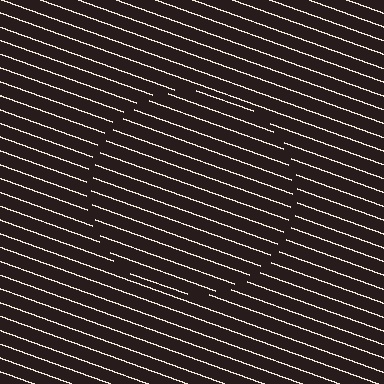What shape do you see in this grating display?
An illusory circle. The interior of the shape contains the same grating, shifted by half a period — the contour is defined by the phase discontinuity where line-ends from the inner and outer gratings abut.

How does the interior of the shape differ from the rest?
The interior of the shape contains the same grating, shifted by half a period — the contour is defined by the phase discontinuity where line-ends from the inner and outer gratings abut.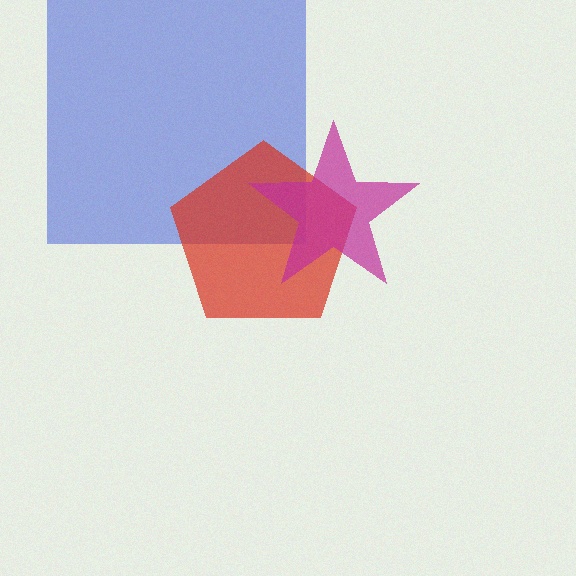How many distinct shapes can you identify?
There are 3 distinct shapes: a blue square, a red pentagon, a magenta star.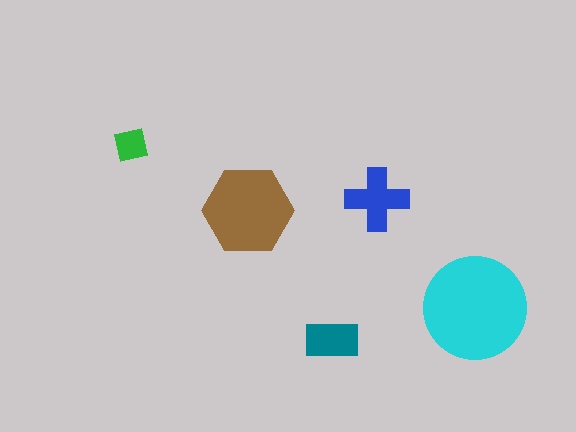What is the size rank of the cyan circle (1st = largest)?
1st.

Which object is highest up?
The green square is topmost.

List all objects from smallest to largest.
The green square, the teal rectangle, the blue cross, the brown hexagon, the cyan circle.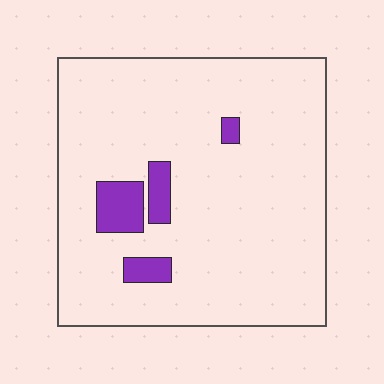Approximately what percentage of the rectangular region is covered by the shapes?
Approximately 10%.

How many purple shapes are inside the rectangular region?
4.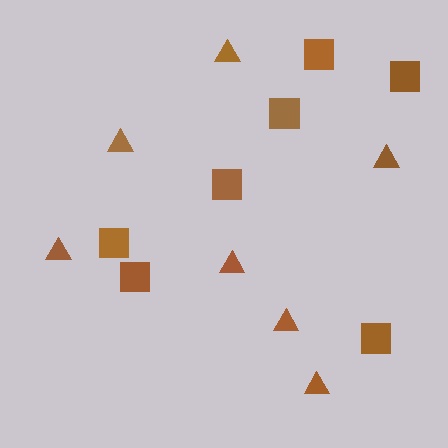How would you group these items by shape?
There are 2 groups: one group of squares (7) and one group of triangles (7).